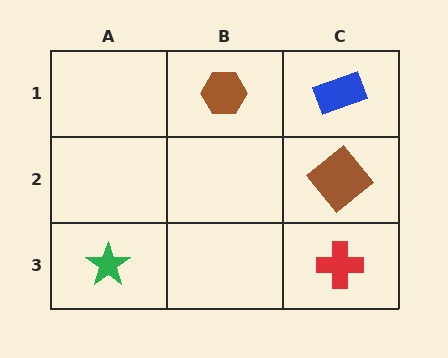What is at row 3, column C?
A red cross.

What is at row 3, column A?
A green star.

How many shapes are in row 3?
2 shapes.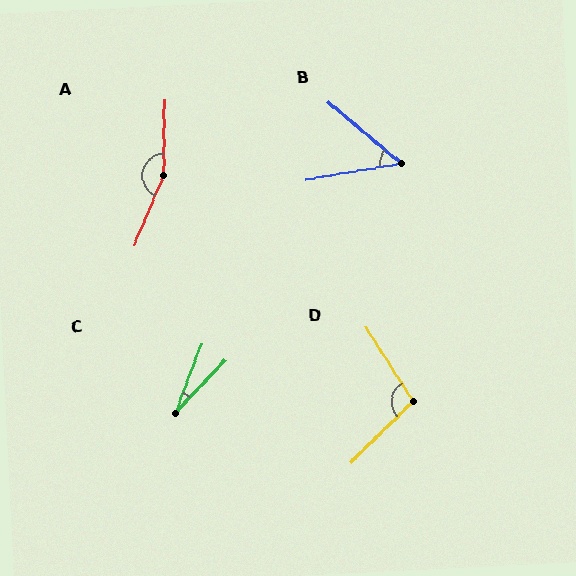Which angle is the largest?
A, at approximately 159 degrees.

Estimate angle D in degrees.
Approximately 102 degrees.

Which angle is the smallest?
C, at approximately 23 degrees.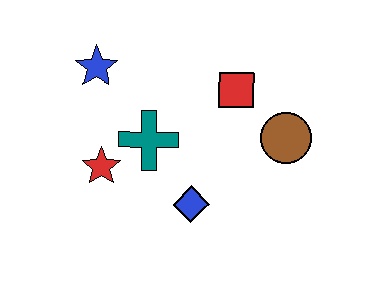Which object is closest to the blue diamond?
The teal cross is closest to the blue diamond.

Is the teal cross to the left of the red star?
No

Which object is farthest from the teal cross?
The brown circle is farthest from the teal cross.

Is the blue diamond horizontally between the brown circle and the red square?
No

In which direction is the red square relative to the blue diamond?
The red square is above the blue diamond.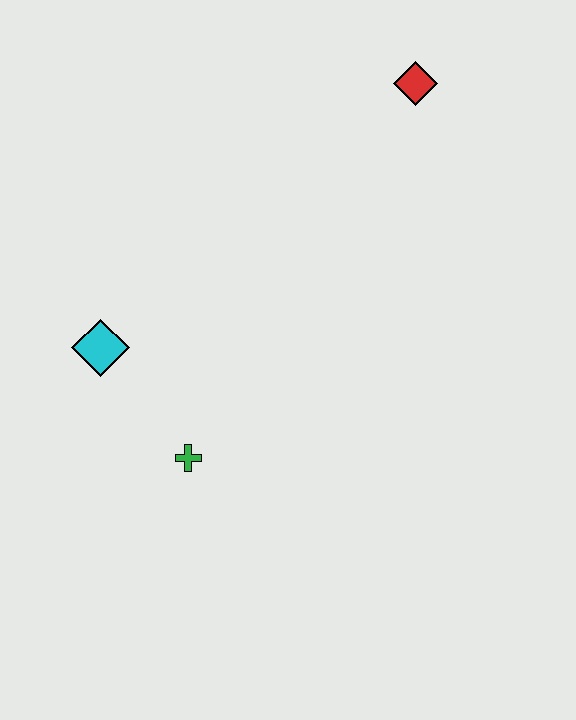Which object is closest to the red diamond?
The cyan diamond is closest to the red diamond.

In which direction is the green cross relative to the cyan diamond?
The green cross is below the cyan diamond.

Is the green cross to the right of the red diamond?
No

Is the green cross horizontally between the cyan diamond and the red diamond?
Yes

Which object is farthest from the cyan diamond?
The red diamond is farthest from the cyan diamond.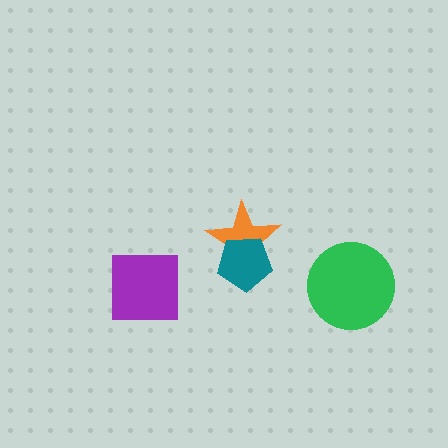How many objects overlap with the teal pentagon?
1 object overlaps with the teal pentagon.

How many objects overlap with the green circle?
0 objects overlap with the green circle.